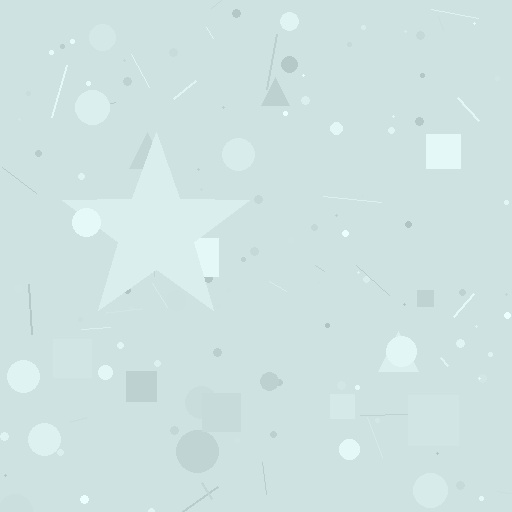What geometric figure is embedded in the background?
A star is embedded in the background.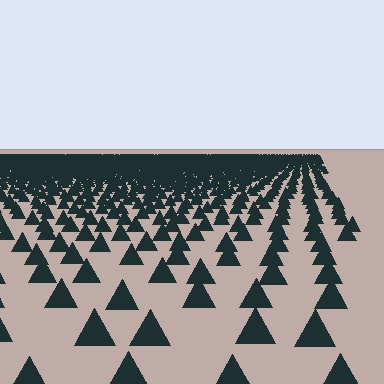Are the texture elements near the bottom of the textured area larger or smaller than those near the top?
Larger. Near the bottom, elements are closer to the viewer and appear at a bigger on-screen size.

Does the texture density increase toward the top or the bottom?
Density increases toward the top.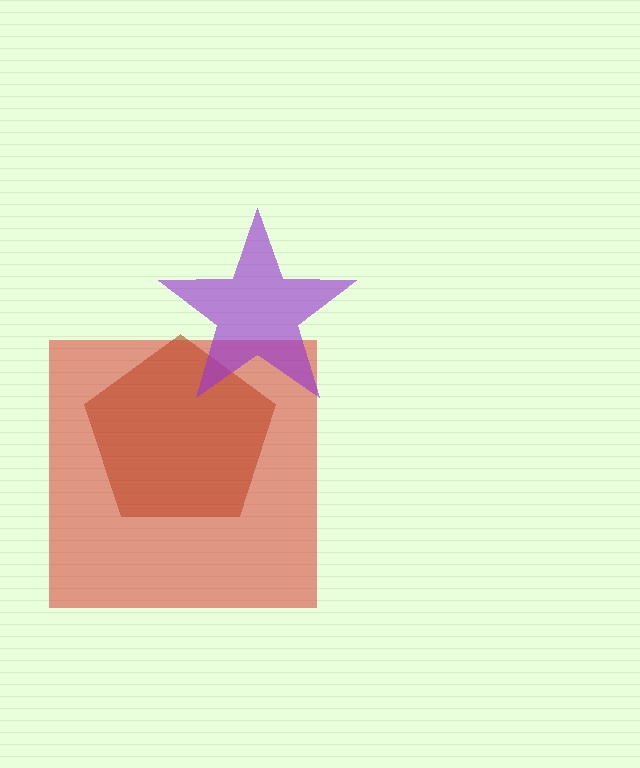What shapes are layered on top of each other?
The layered shapes are: a brown pentagon, a red square, a purple star.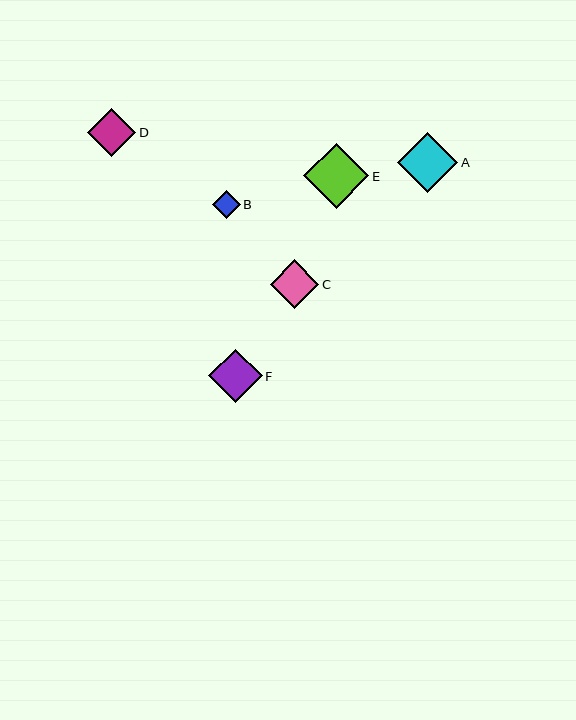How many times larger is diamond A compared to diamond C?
Diamond A is approximately 1.2 times the size of diamond C.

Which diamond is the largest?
Diamond E is the largest with a size of approximately 65 pixels.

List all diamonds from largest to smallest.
From largest to smallest: E, A, F, C, D, B.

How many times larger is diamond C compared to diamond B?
Diamond C is approximately 1.7 times the size of diamond B.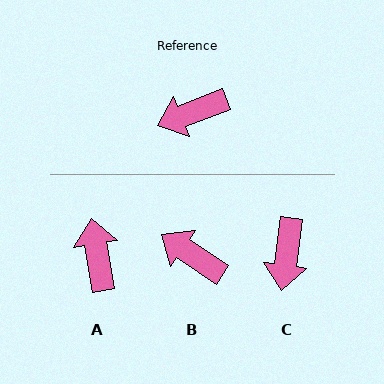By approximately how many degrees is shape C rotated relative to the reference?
Approximately 61 degrees counter-clockwise.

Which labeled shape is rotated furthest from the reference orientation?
A, about 102 degrees away.